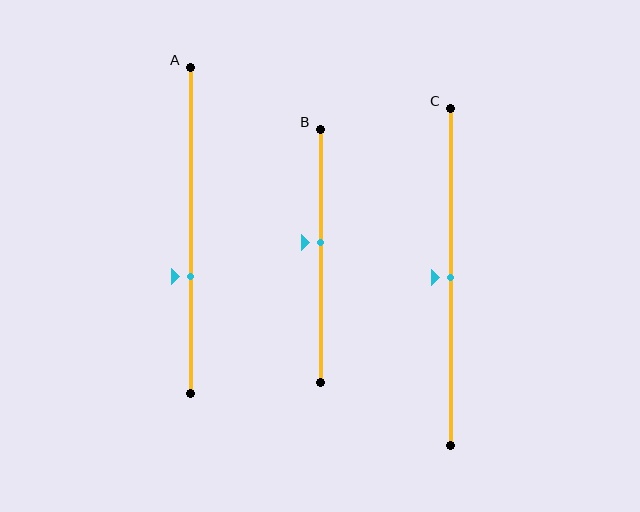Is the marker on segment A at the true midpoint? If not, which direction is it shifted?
No, the marker on segment A is shifted downward by about 14% of the segment length.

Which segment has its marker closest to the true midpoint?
Segment C has its marker closest to the true midpoint.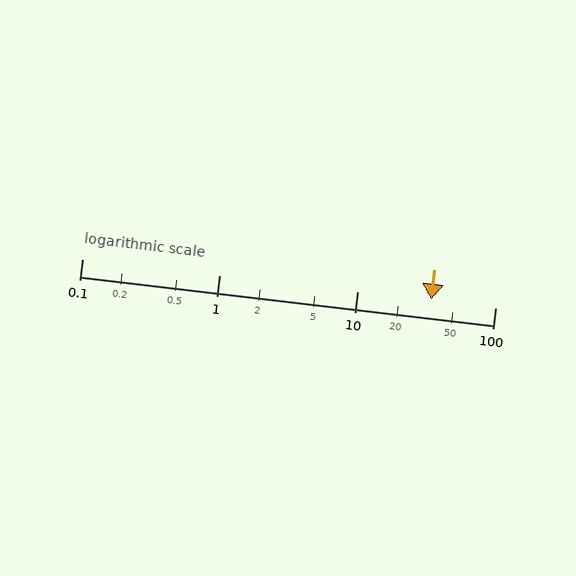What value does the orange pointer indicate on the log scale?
The pointer indicates approximately 34.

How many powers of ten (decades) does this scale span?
The scale spans 3 decades, from 0.1 to 100.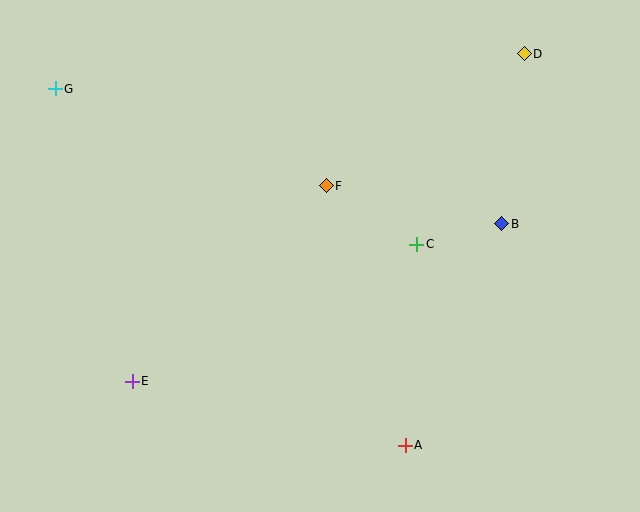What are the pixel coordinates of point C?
Point C is at (417, 244).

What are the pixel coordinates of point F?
Point F is at (326, 186).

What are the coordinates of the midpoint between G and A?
The midpoint between G and A is at (230, 267).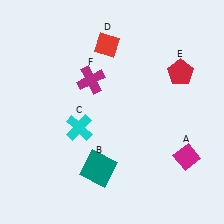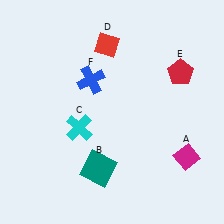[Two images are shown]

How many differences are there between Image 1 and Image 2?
There is 1 difference between the two images.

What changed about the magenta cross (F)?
In Image 1, F is magenta. In Image 2, it changed to blue.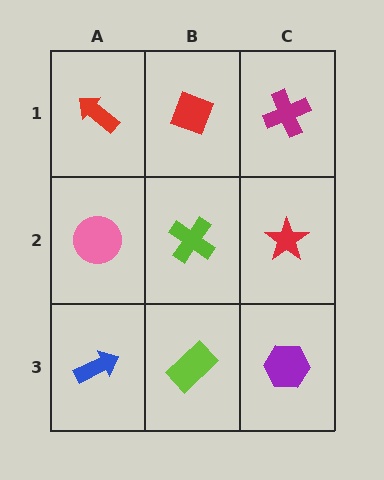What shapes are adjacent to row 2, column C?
A magenta cross (row 1, column C), a purple hexagon (row 3, column C), a lime cross (row 2, column B).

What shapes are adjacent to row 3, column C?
A red star (row 2, column C), a lime rectangle (row 3, column B).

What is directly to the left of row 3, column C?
A lime rectangle.